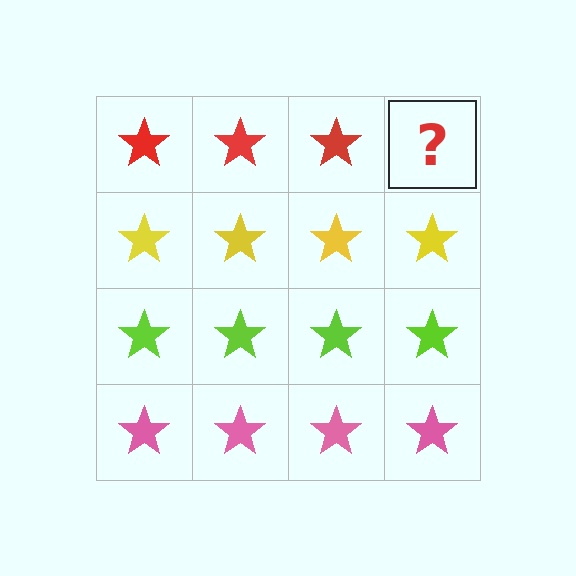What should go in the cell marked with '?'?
The missing cell should contain a red star.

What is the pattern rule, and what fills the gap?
The rule is that each row has a consistent color. The gap should be filled with a red star.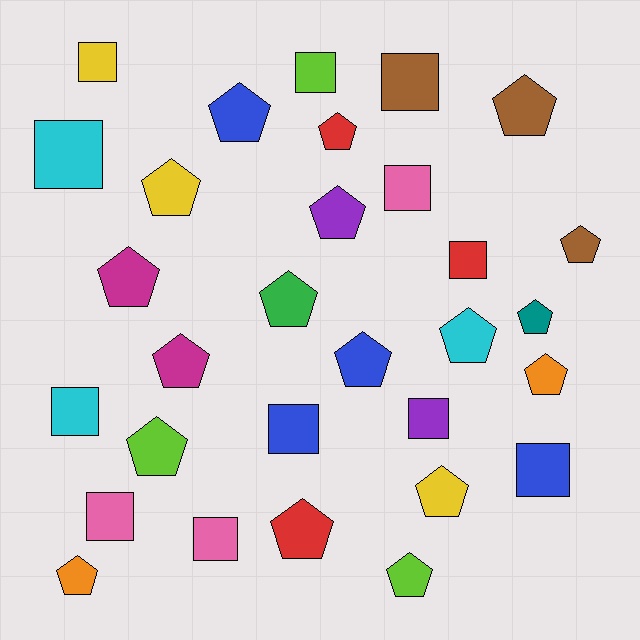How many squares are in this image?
There are 12 squares.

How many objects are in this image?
There are 30 objects.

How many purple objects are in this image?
There are 2 purple objects.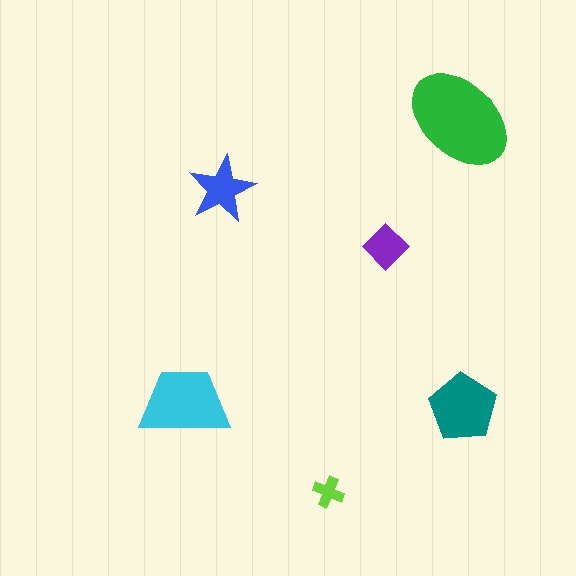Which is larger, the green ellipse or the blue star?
The green ellipse.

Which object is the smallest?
The lime cross.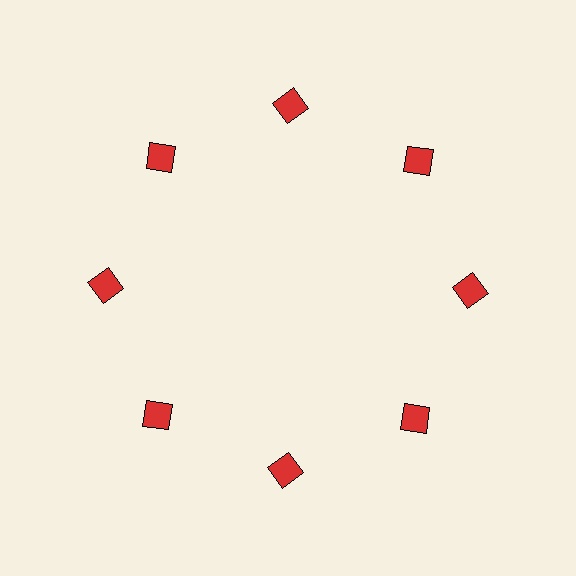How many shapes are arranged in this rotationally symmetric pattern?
There are 8 shapes, arranged in 8 groups of 1.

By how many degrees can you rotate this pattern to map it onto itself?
The pattern maps onto itself every 45 degrees of rotation.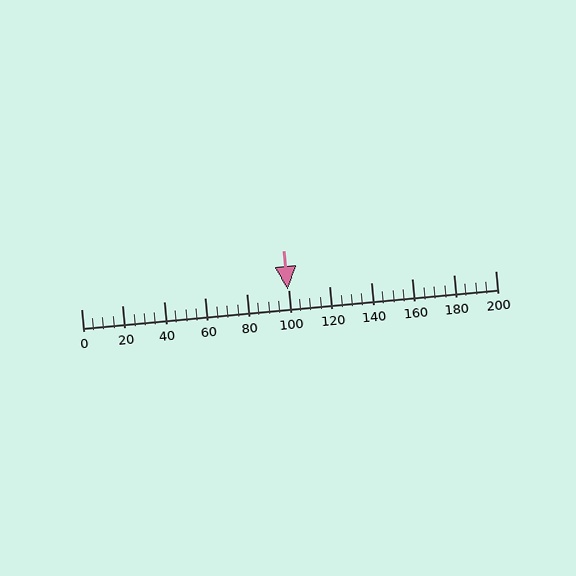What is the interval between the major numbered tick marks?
The major tick marks are spaced 20 units apart.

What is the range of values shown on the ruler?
The ruler shows values from 0 to 200.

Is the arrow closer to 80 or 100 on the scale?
The arrow is closer to 100.